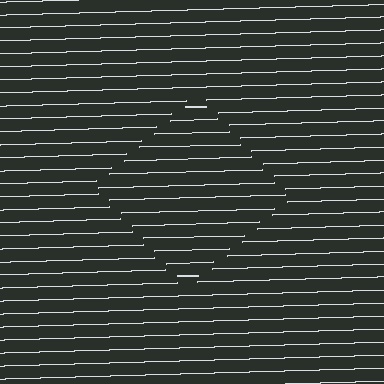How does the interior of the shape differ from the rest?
The interior of the shape contains the same grating, shifted by half a period — the contour is defined by the phase discontinuity where line-ends from the inner and outer gratings abut.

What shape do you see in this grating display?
An illusory square. The interior of the shape contains the same grating, shifted by half a period — the contour is defined by the phase discontinuity where line-ends from the inner and outer gratings abut.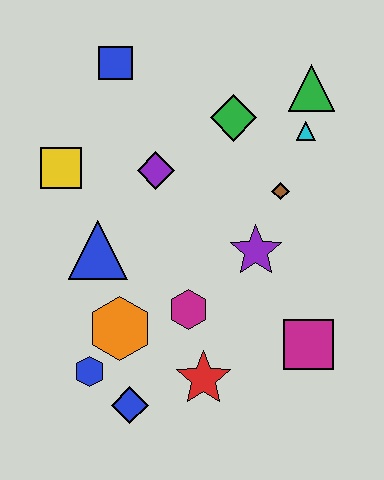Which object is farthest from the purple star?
The blue square is farthest from the purple star.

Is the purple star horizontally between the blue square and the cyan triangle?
Yes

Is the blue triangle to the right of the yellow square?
Yes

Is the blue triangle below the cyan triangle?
Yes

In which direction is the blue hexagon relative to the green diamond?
The blue hexagon is below the green diamond.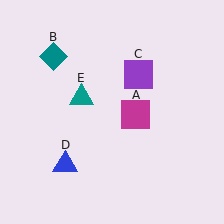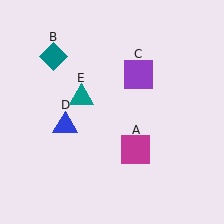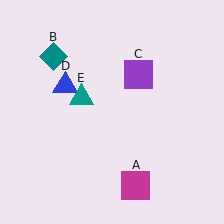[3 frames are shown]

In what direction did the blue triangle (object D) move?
The blue triangle (object D) moved up.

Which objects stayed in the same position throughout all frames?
Teal diamond (object B) and purple square (object C) and teal triangle (object E) remained stationary.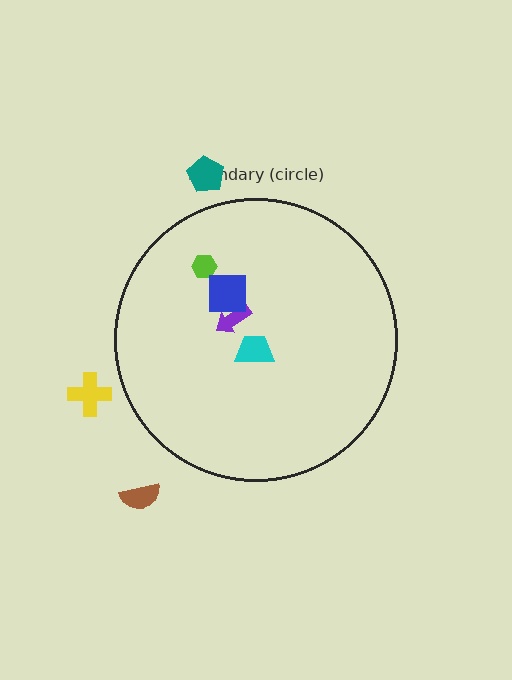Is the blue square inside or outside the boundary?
Inside.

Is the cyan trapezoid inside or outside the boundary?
Inside.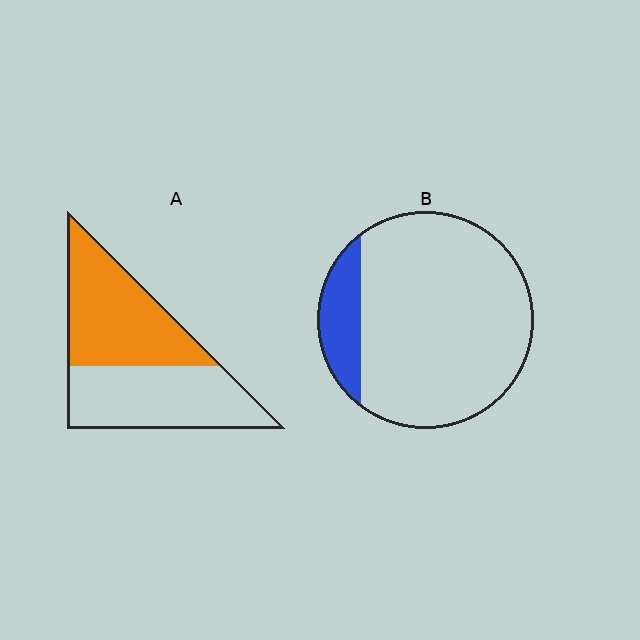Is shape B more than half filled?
No.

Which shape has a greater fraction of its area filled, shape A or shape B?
Shape A.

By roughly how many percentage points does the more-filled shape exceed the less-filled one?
By roughly 35 percentage points (A over B).